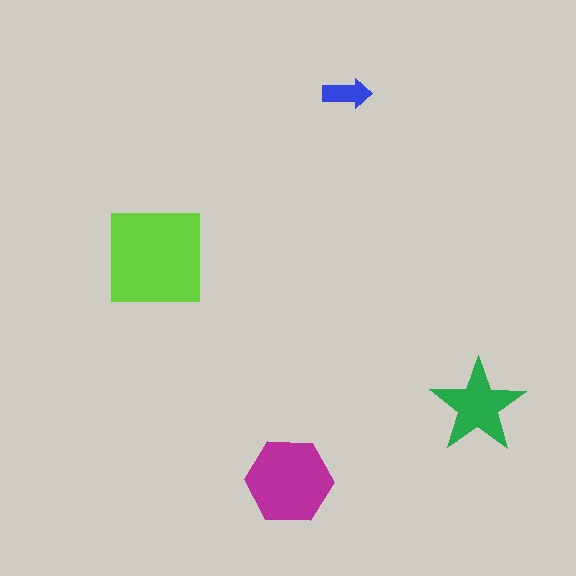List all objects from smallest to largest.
The blue arrow, the green star, the magenta hexagon, the lime square.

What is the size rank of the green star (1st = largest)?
3rd.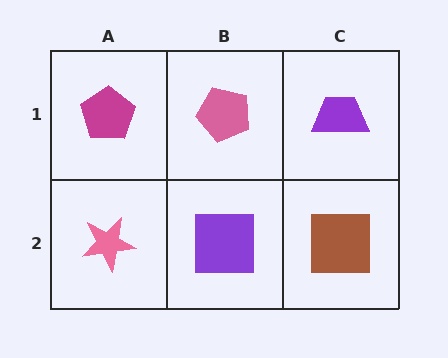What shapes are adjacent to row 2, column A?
A magenta pentagon (row 1, column A), a purple square (row 2, column B).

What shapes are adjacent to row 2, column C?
A purple trapezoid (row 1, column C), a purple square (row 2, column B).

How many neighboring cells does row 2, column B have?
3.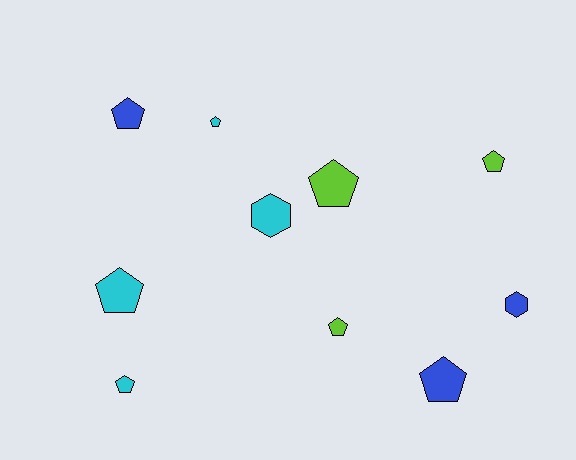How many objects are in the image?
There are 10 objects.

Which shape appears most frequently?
Pentagon, with 8 objects.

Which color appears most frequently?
Cyan, with 4 objects.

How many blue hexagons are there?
There is 1 blue hexagon.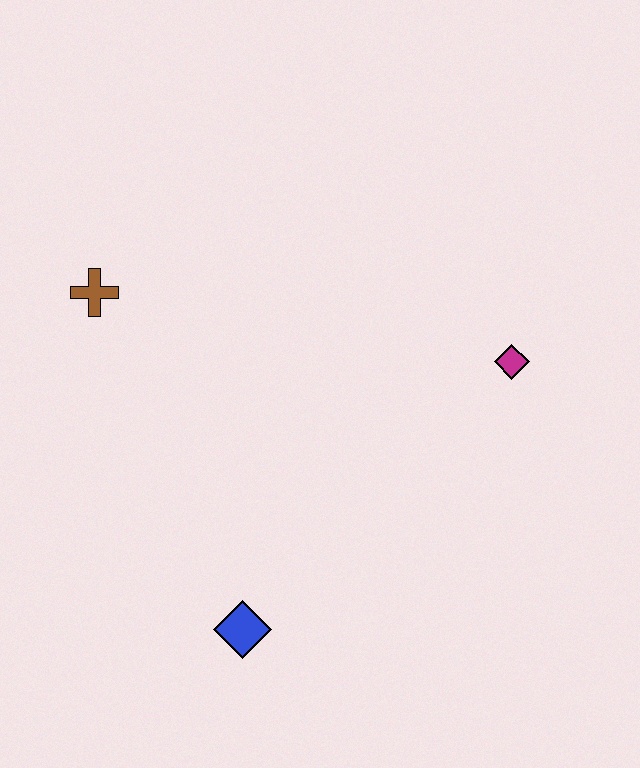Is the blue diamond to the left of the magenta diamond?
Yes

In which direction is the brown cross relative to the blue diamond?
The brown cross is above the blue diamond.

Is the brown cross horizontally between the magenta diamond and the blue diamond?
No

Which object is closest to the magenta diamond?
The blue diamond is closest to the magenta diamond.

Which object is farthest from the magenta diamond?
The brown cross is farthest from the magenta diamond.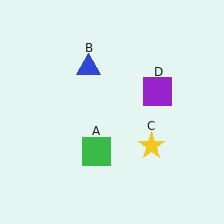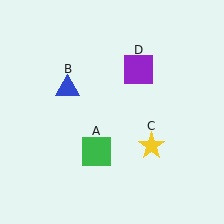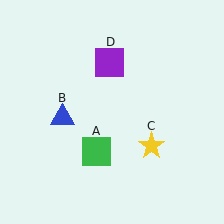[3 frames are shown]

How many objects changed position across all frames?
2 objects changed position: blue triangle (object B), purple square (object D).